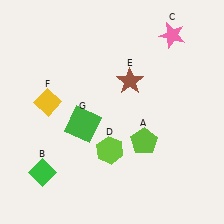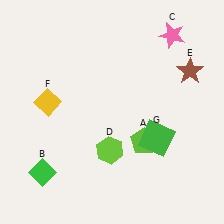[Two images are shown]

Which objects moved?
The objects that moved are: the brown star (E), the green square (G).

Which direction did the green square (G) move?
The green square (G) moved right.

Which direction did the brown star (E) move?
The brown star (E) moved right.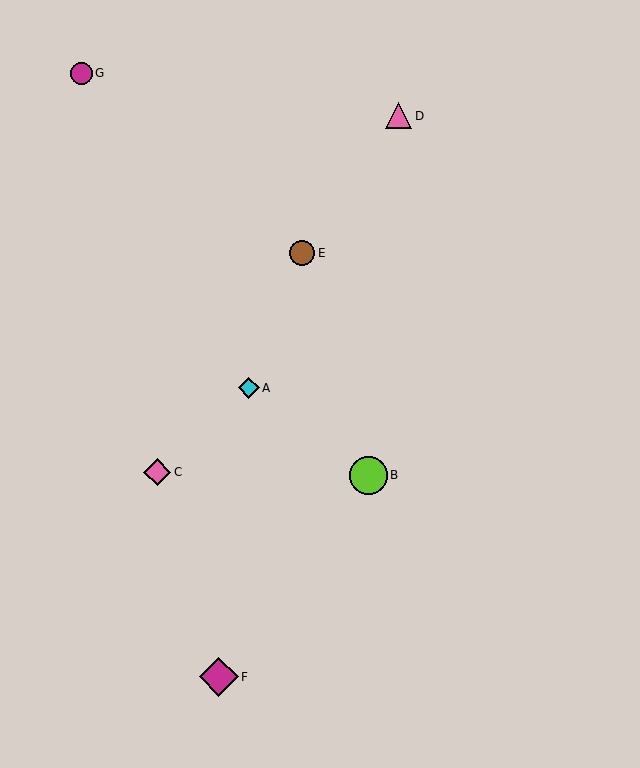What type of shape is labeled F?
Shape F is a magenta diamond.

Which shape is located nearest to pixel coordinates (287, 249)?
The brown circle (labeled E) at (302, 253) is nearest to that location.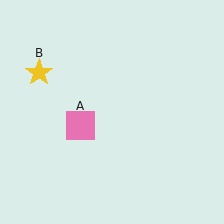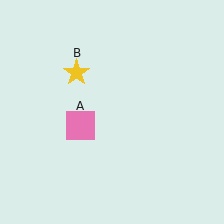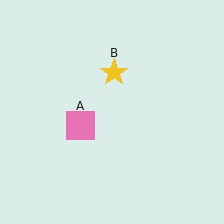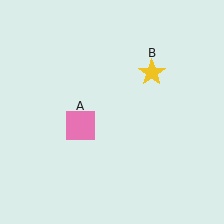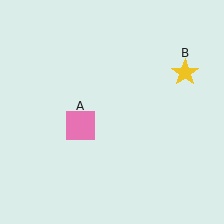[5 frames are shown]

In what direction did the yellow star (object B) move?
The yellow star (object B) moved right.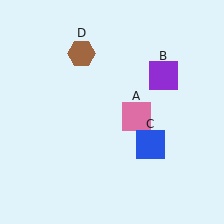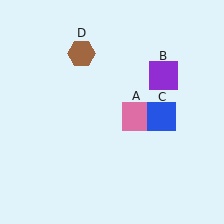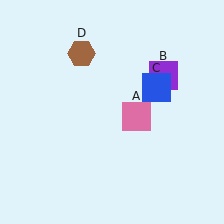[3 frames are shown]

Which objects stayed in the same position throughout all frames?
Pink square (object A) and purple square (object B) and brown hexagon (object D) remained stationary.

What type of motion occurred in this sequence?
The blue square (object C) rotated counterclockwise around the center of the scene.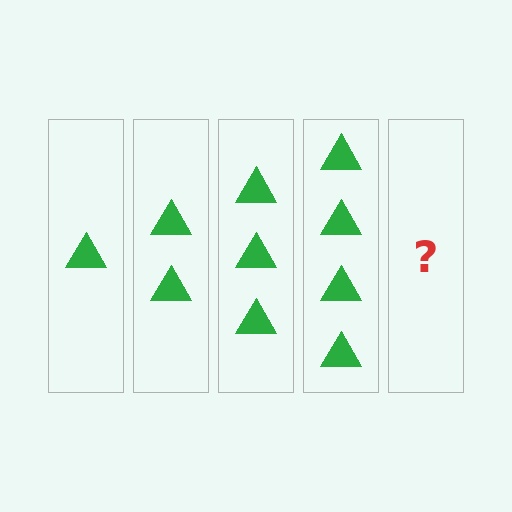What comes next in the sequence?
The next element should be 5 triangles.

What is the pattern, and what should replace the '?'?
The pattern is that each step adds one more triangle. The '?' should be 5 triangles.